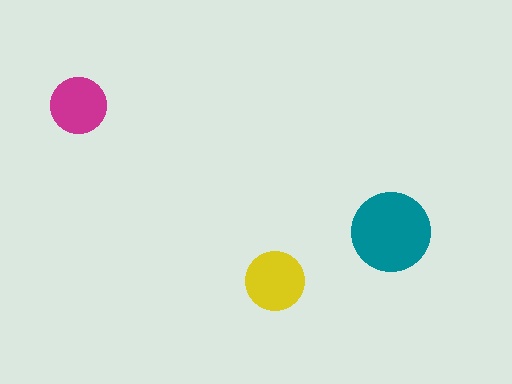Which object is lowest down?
The yellow circle is bottommost.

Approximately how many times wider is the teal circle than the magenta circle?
About 1.5 times wider.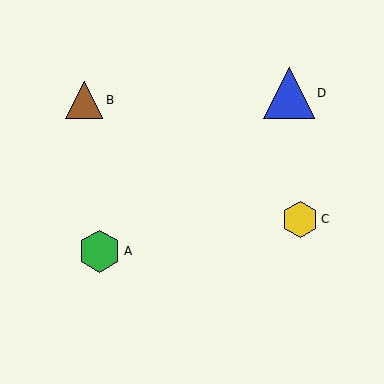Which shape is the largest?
The blue triangle (labeled D) is the largest.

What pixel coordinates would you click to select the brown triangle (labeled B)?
Click at (84, 100) to select the brown triangle B.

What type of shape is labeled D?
Shape D is a blue triangle.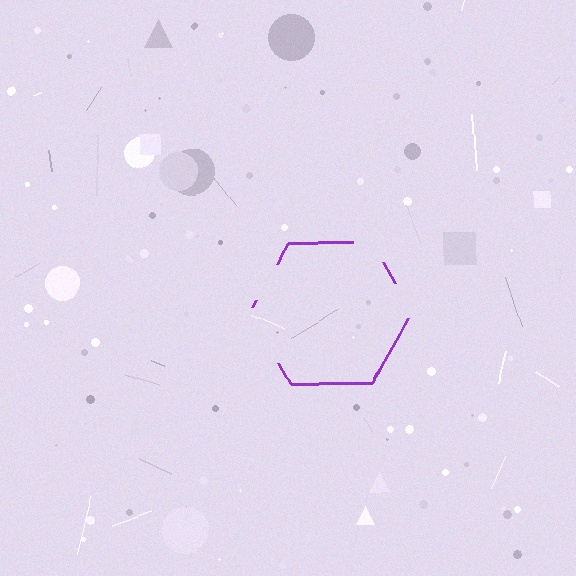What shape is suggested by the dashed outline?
The dashed outline suggests a hexagon.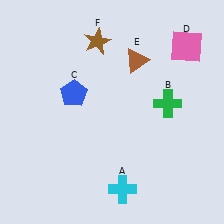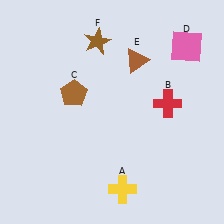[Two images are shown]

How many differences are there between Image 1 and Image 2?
There are 3 differences between the two images.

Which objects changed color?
A changed from cyan to yellow. B changed from green to red. C changed from blue to brown.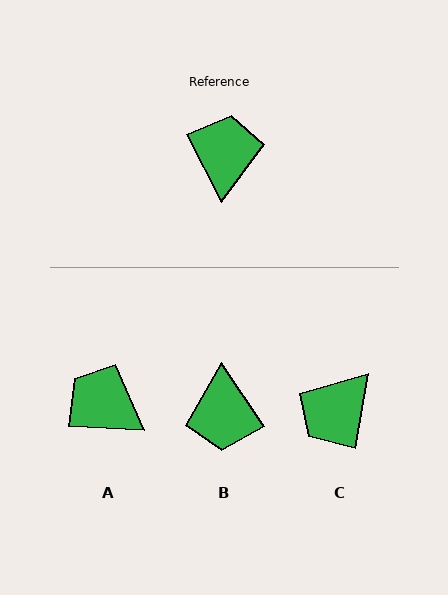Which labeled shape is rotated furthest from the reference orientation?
B, about 173 degrees away.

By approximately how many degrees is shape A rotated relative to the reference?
Approximately 60 degrees counter-clockwise.